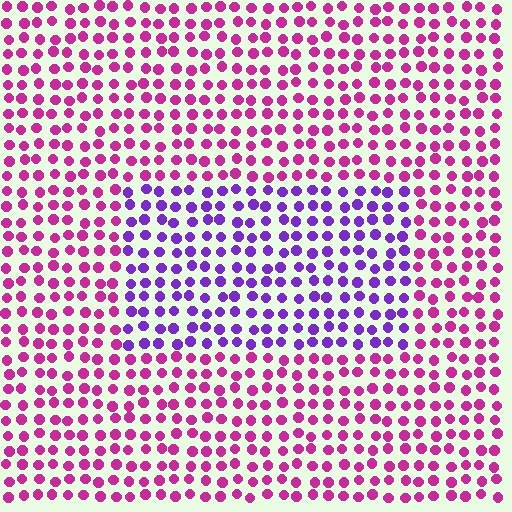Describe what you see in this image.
The image is filled with small magenta elements in a uniform arrangement. A rectangle-shaped region is visible where the elements are tinted to a slightly different hue, forming a subtle color boundary.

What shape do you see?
I see a rectangle.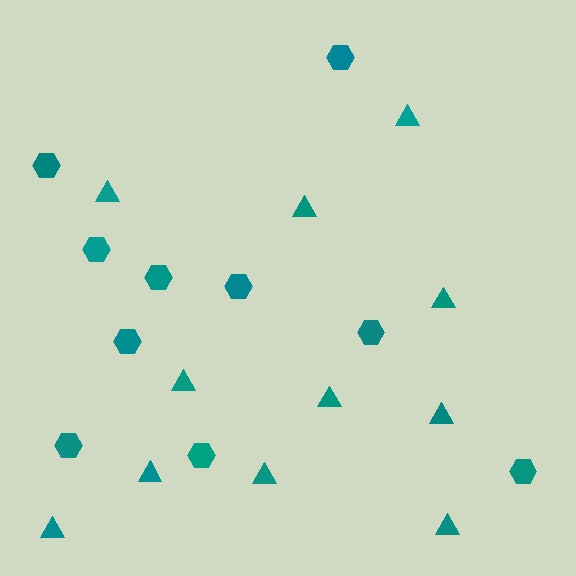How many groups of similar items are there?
There are 2 groups: one group of triangles (11) and one group of hexagons (10).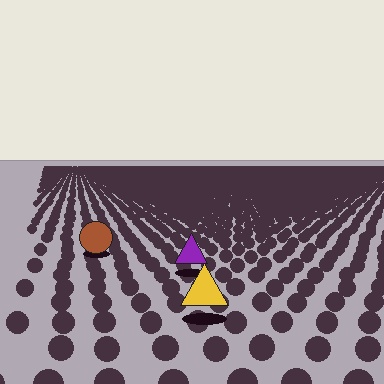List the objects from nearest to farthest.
From nearest to farthest: the yellow triangle, the purple triangle, the brown circle.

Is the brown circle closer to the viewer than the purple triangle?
No. The purple triangle is closer — you can tell from the texture gradient: the ground texture is coarser near it.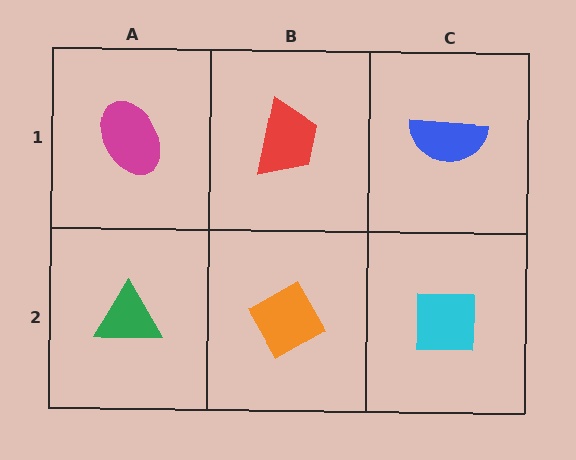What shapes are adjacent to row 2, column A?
A magenta ellipse (row 1, column A), an orange diamond (row 2, column B).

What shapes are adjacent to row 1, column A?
A green triangle (row 2, column A), a red trapezoid (row 1, column B).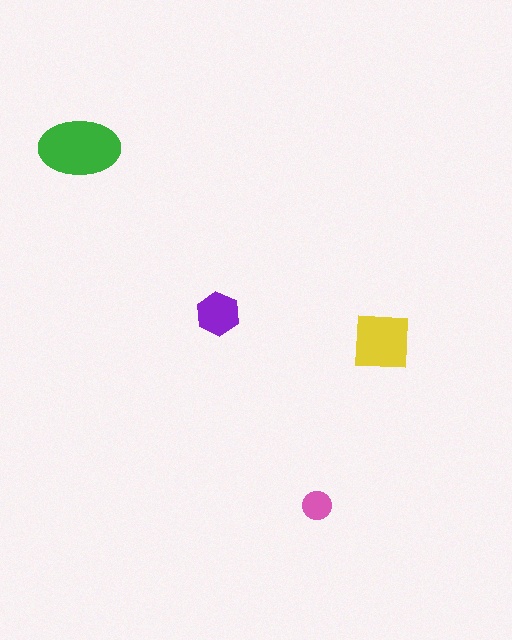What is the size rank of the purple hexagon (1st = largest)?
3rd.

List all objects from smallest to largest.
The pink circle, the purple hexagon, the yellow square, the green ellipse.